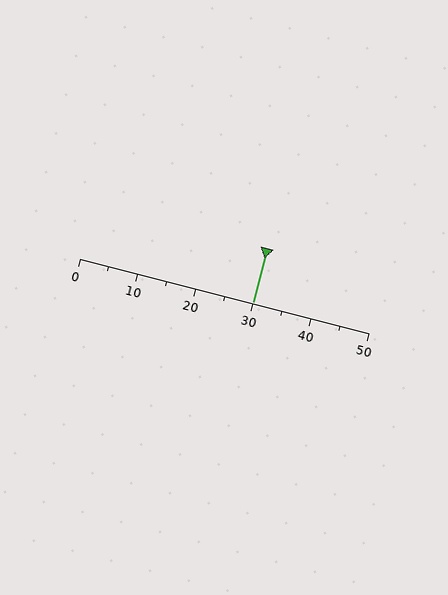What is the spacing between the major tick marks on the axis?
The major ticks are spaced 10 apart.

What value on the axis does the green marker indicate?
The marker indicates approximately 30.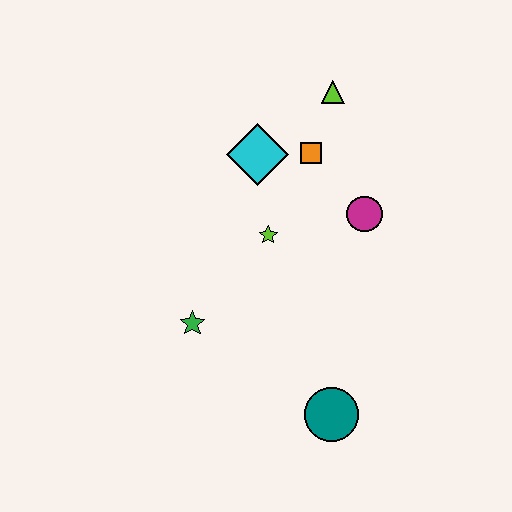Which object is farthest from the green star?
The lime triangle is farthest from the green star.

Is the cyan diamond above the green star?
Yes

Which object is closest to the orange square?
The cyan diamond is closest to the orange square.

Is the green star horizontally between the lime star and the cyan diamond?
No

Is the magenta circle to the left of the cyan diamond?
No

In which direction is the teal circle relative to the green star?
The teal circle is to the right of the green star.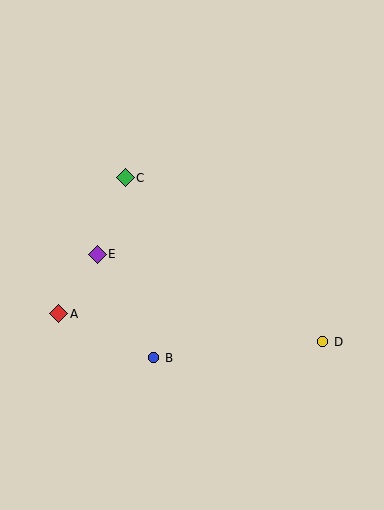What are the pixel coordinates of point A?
Point A is at (59, 314).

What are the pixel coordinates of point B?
Point B is at (154, 358).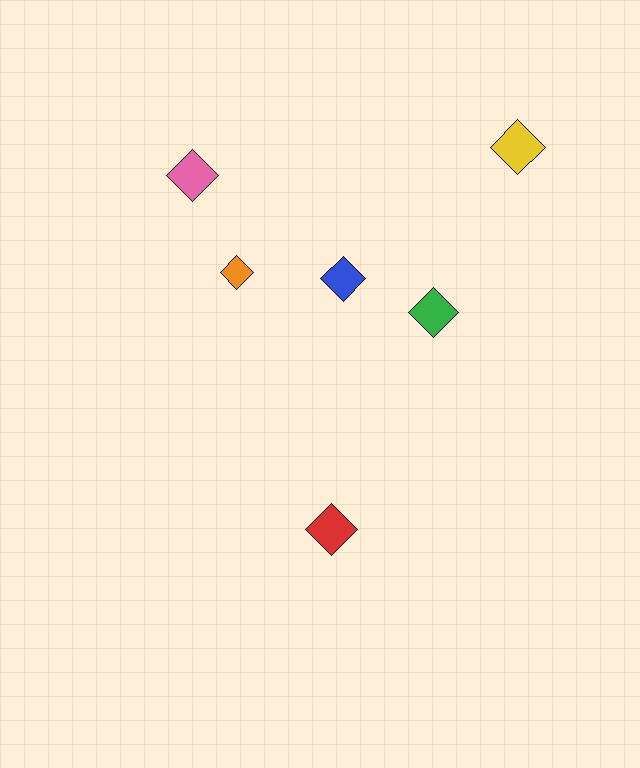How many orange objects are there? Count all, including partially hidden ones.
There is 1 orange object.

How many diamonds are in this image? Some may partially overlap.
There are 6 diamonds.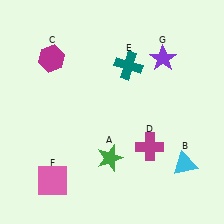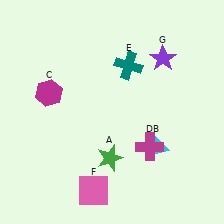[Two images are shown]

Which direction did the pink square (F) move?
The pink square (F) moved right.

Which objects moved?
The objects that moved are: the cyan triangle (B), the magenta hexagon (C), the pink square (F).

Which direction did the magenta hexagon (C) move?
The magenta hexagon (C) moved down.